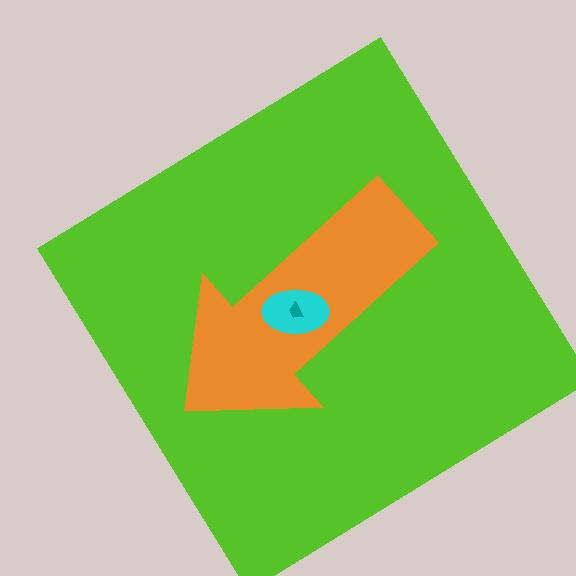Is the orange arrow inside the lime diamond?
Yes.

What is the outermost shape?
The lime diamond.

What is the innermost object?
The teal trapezoid.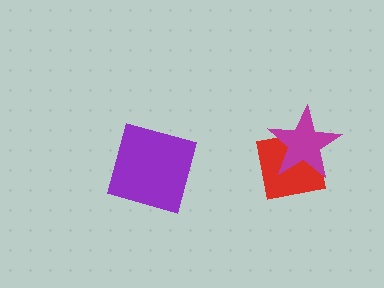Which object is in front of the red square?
The magenta star is in front of the red square.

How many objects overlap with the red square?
1 object overlaps with the red square.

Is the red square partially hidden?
Yes, it is partially covered by another shape.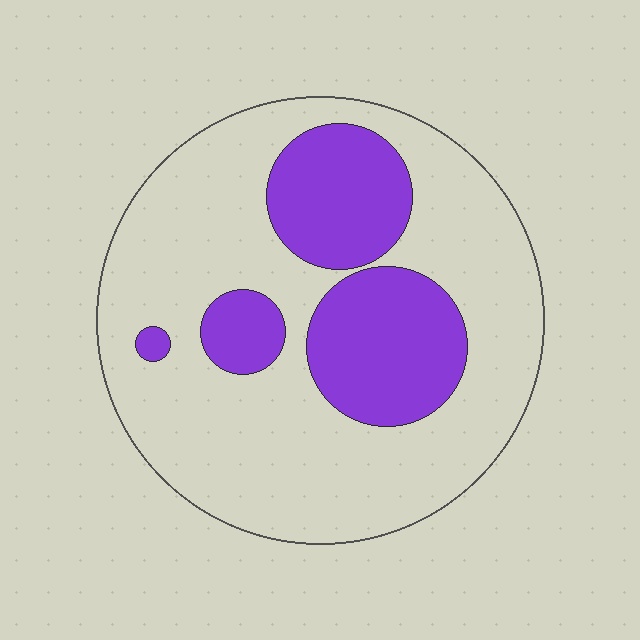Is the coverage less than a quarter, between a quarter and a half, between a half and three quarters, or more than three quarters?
Between a quarter and a half.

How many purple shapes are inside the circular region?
4.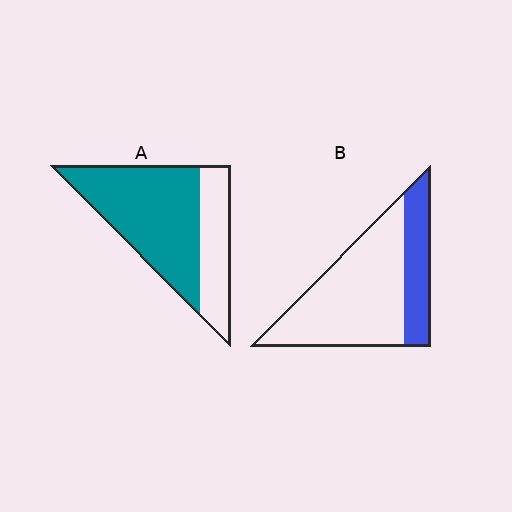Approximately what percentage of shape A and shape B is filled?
A is approximately 70% and B is approximately 30%.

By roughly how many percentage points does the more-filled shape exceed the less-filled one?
By roughly 40 percentage points (A over B).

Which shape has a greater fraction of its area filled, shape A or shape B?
Shape A.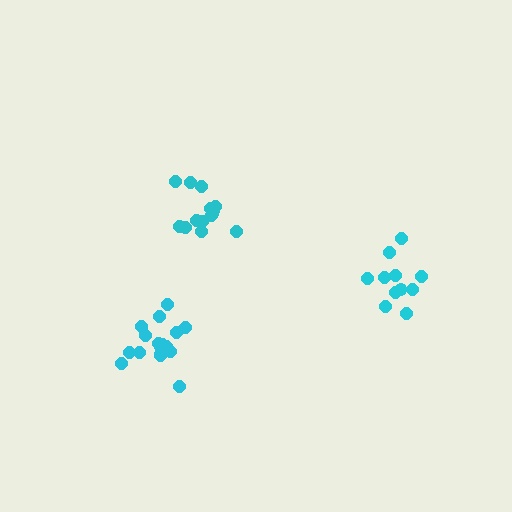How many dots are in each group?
Group 1: 14 dots, Group 2: 11 dots, Group 3: 17 dots (42 total).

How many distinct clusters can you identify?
There are 3 distinct clusters.